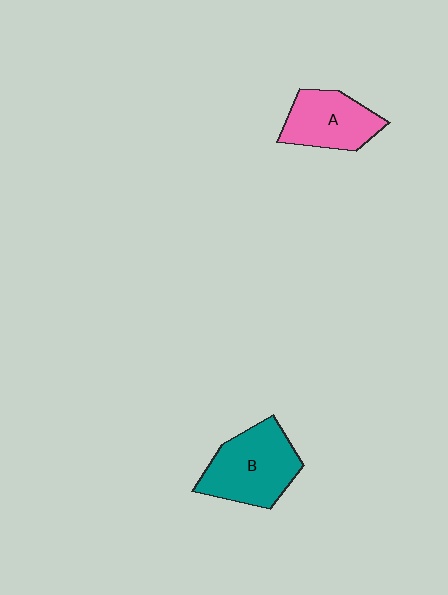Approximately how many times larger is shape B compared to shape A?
Approximately 1.3 times.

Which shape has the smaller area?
Shape A (pink).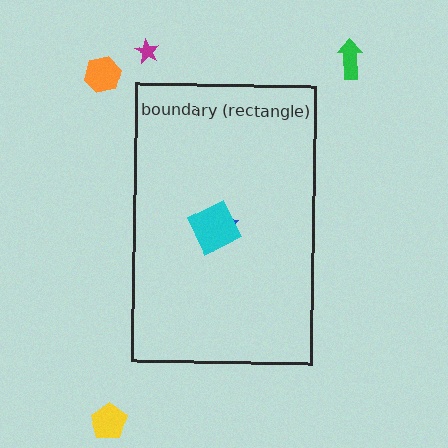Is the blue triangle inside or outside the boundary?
Inside.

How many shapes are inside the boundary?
2 inside, 4 outside.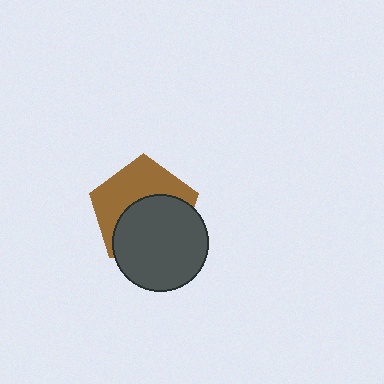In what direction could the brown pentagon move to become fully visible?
The brown pentagon could move up. That would shift it out from behind the dark gray circle entirely.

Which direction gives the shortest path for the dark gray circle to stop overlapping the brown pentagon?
Moving down gives the shortest separation.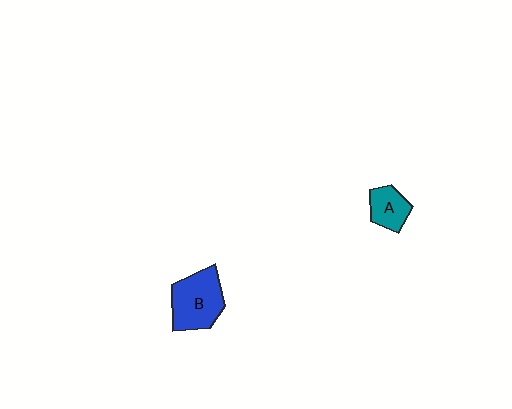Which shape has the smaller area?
Shape A (teal).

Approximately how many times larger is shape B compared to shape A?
Approximately 1.9 times.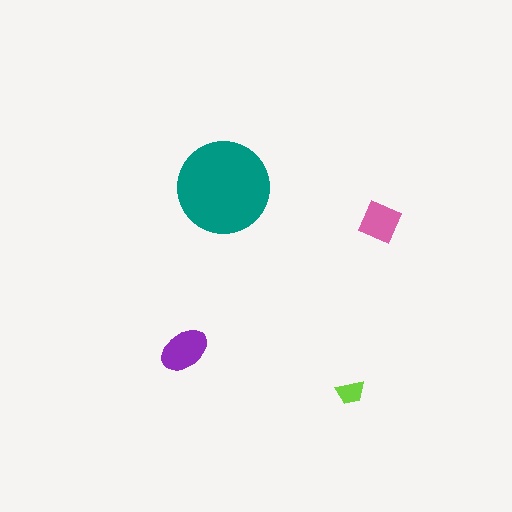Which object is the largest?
The teal circle.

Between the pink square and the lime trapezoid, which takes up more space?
The pink square.